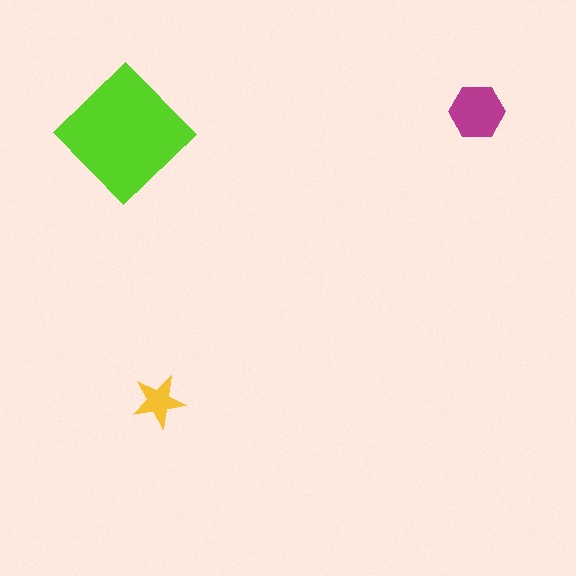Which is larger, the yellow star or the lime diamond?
The lime diamond.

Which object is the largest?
The lime diamond.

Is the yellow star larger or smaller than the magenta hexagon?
Smaller.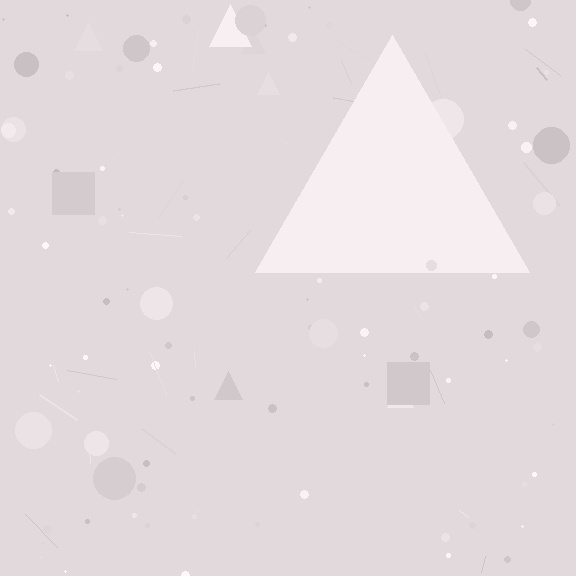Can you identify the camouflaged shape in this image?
The camouflaged shape is a triangle.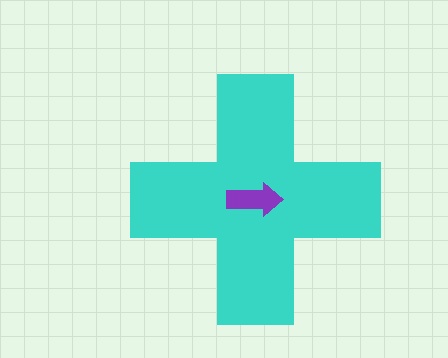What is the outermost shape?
The cyan cross.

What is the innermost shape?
The purple arrow.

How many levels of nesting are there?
2.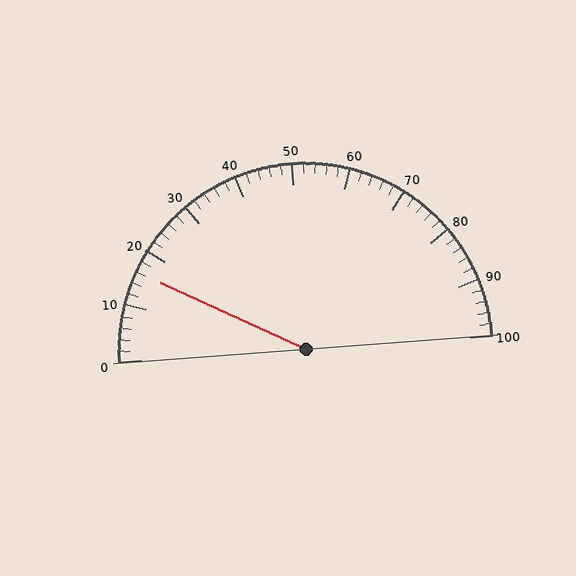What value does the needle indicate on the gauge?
The needle indicates approximately 16.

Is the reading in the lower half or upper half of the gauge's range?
The reading is in the lower half of the range (0 to 100).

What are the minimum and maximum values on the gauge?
The gauge ranges from 0 to 100.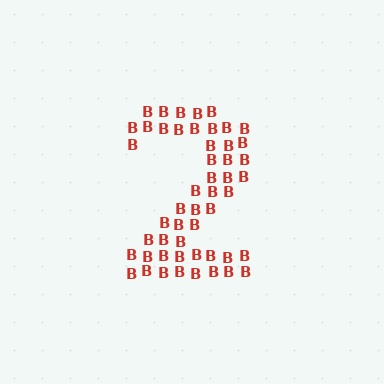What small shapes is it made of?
It is made of small letter B's.